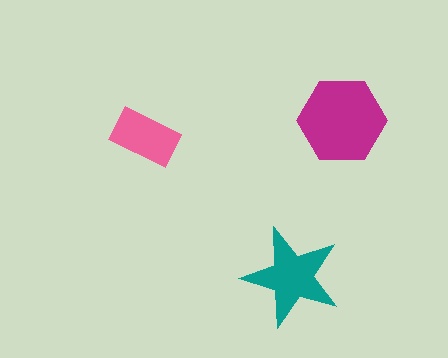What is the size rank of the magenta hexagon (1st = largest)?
1st.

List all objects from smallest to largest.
The pink rectangle, the teal star, the magenta hexagon.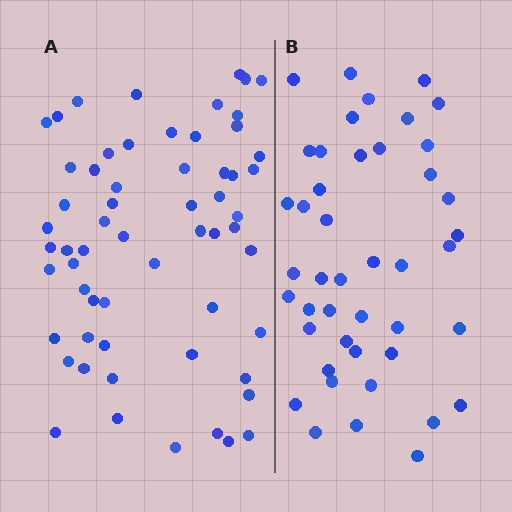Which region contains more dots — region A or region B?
Region A (the left region) has more dots.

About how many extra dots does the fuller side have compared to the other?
Region A has approximately 15 more dots than region B.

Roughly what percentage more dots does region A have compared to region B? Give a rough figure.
About 35% more.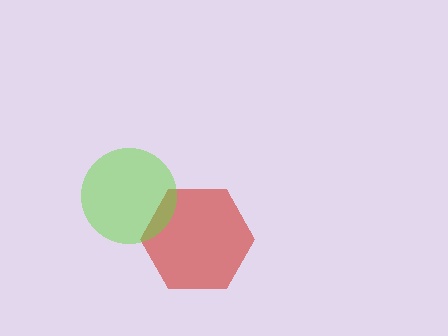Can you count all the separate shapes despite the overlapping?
Yes, there are 2 separate shapes.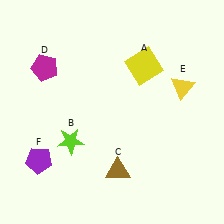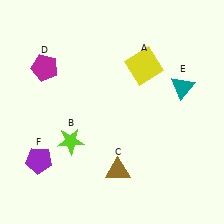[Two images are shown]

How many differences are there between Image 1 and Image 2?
There is 1 difference between the two images.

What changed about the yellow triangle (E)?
In Image 1, E is yellow. In Image 2, it changed to teal.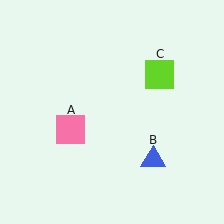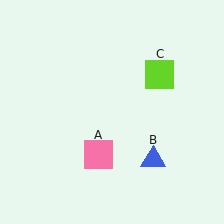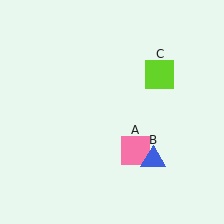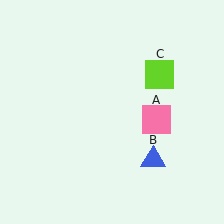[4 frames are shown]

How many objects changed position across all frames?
1 object changed position: pink square (object A).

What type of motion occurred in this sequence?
The pink square (object A) rotated counterclockwise around the center of the scene.